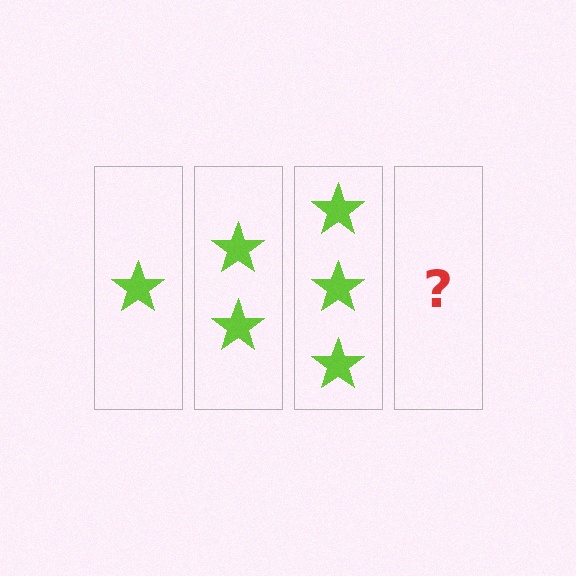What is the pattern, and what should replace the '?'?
The pattern is that each step adds one more star. The '?' should be 4 stars.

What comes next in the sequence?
The next element should be 4 stars.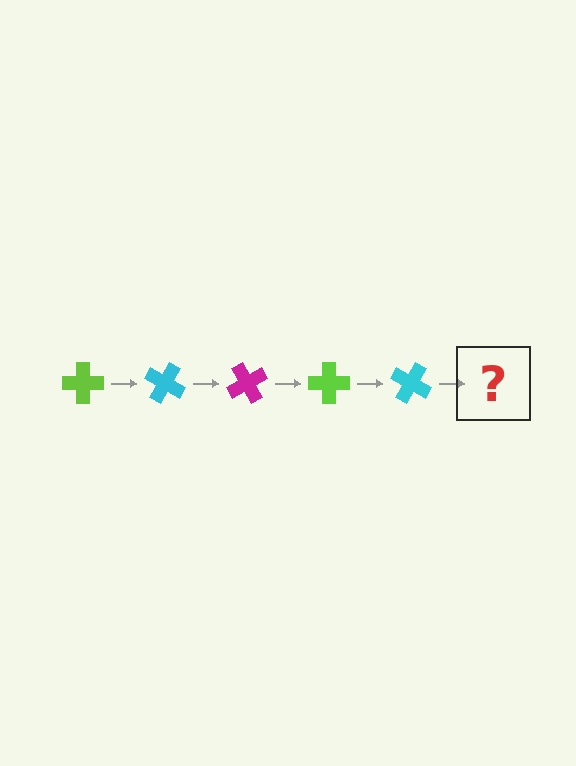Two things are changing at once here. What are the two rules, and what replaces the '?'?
The two rules are that it rotates 30 degrees each step and the color cycles through lime, cyan, and magenta. The '?' should be a magenta cross, rotated 150 degrees from the start.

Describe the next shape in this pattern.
It should be a magenta cross, rotated 150 degrees from the start.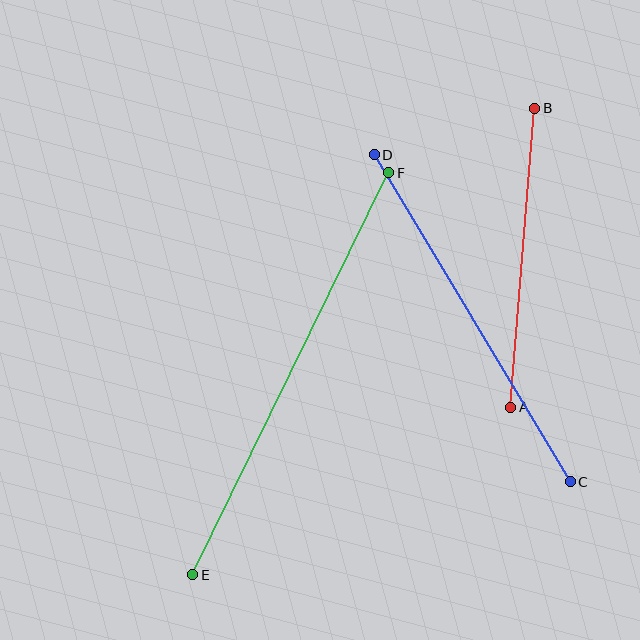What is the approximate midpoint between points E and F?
The midpoint is at approximately (291, 374) pixels.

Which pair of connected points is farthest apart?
Points E and F are farthest apart.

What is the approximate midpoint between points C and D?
The midpoint is at approximately (472, 318) pixels.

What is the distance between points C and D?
The distance is approximately 381 pixels.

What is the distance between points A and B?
The distance is approximately 300 pixels.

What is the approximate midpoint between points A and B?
The midpoint is at approximately (523, 258) pixels.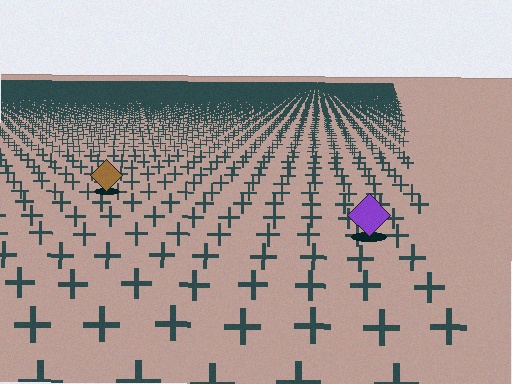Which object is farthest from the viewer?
The brown diamond is farthest from the viewer. It appears smaller and the ground texture around it is denser.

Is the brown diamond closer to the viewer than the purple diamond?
No. The purple diamond is closer — you can tell from the texture gradient: the ground texture is coarser near it.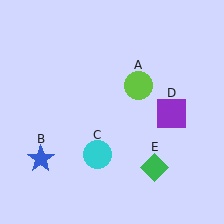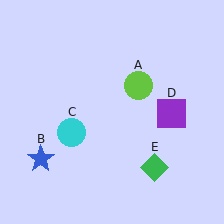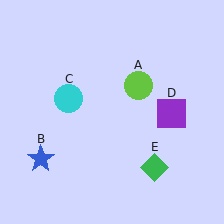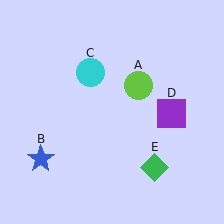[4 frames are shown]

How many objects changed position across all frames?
1 object changed position: cyan circle (object C).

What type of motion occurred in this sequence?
The cyan circle (object C) rotated clockwise around the center of the scene.